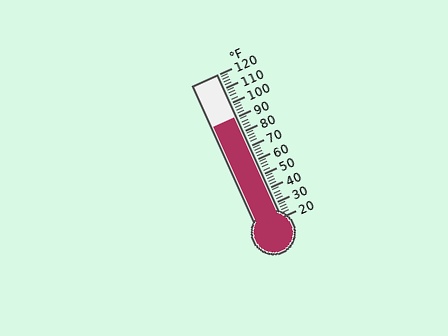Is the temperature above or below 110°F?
The temperature is below 110°F.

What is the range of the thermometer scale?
The thermometer scale ranges from 20°F to 120°F.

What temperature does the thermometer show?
The thermometer shows approximately 90°F.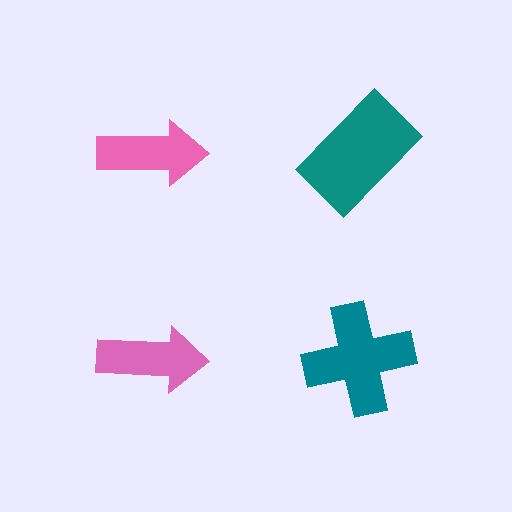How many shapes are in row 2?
2 shapes.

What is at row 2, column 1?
A pink arrow.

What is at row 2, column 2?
A teal cross.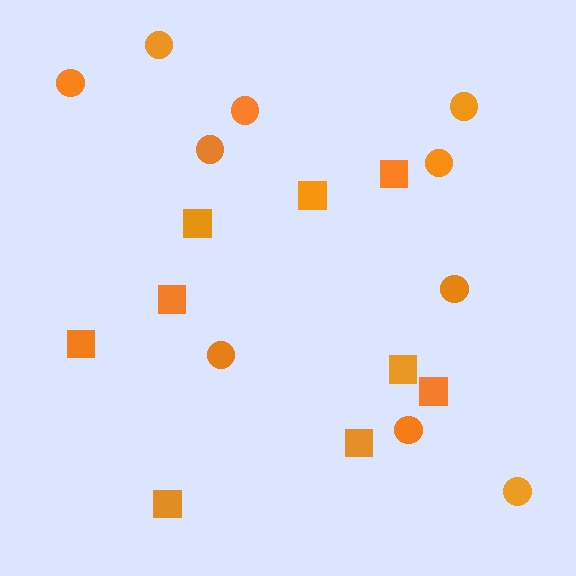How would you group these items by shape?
There are 2 groups: one group of circles (10) and one group of squares (9).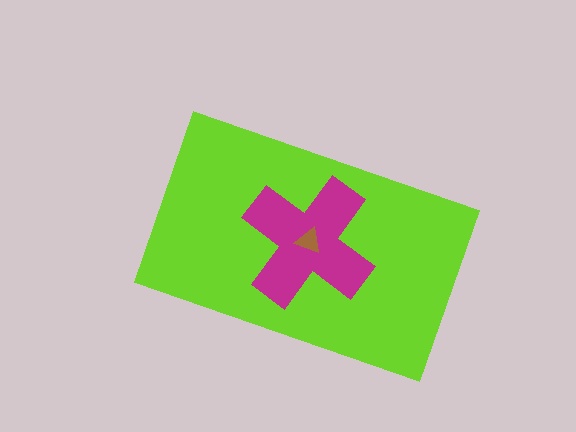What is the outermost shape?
The lime rectangle.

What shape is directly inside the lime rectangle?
The magenta cross.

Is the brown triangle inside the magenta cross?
Yes.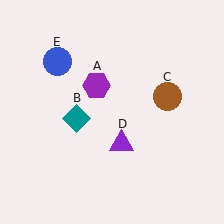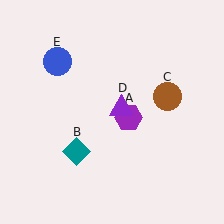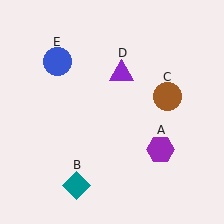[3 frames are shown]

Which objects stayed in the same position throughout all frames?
Brown circle (object C) and blue circle (object E) remained stationary.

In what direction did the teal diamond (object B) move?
The teal diamond (object B) moved down.